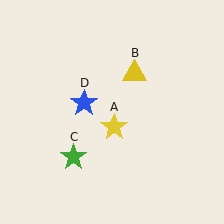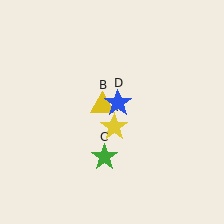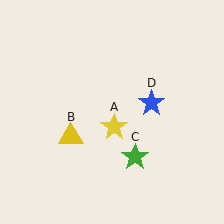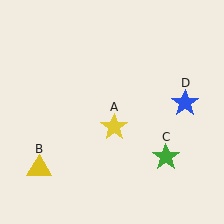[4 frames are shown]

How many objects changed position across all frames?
3 objects changed position: yellow triangle (object B), green star (object C), blue star (object D).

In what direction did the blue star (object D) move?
The blue star (object D) moved right.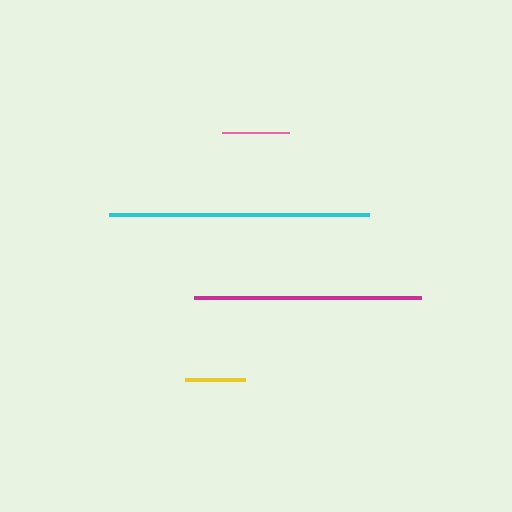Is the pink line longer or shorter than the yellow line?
The pink line is longer than the yellow line.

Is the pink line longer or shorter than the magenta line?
The magenta line is longer than the pink line.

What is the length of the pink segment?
The pink segment is approximately 67 pixels long.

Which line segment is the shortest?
The yellow line is the shortest at approximately 60 pixels.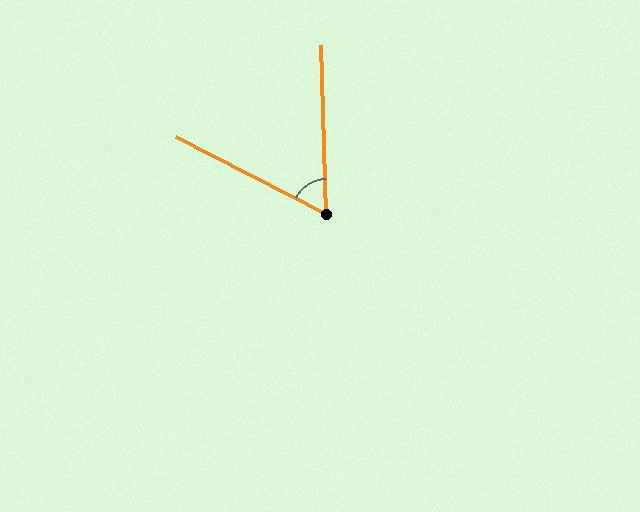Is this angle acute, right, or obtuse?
It is acute.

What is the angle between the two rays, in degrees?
Approximately 61 degrees.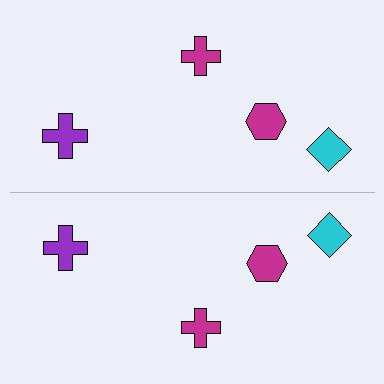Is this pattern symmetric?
Yes, this pattern has bilateral (reflection) symmetry.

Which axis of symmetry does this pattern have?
The pattern has a horizontal axis of symmetry running through the center of the image.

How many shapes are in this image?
There are 8 shapes in this image.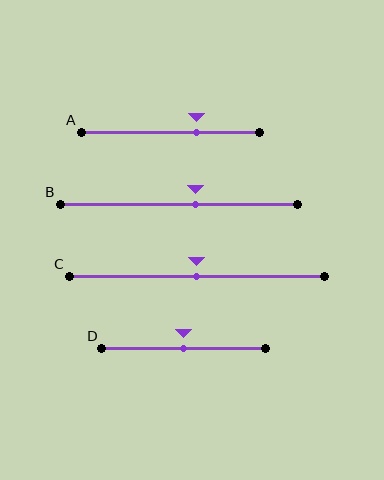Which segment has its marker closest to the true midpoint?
Segment C has its marker closest to the true midpoint.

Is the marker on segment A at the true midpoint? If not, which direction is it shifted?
No, the marker on segment A is shifted to the right by about 15% of the segment length.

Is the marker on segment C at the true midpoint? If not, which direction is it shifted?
Yes, the marker on segment C is at the true midpoint.